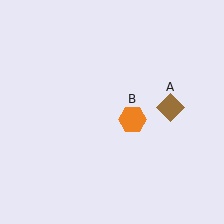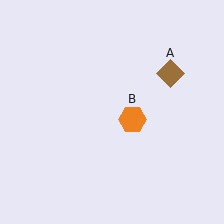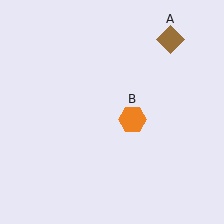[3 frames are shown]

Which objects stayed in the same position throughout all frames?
Orange hexagon (object B) remained stationary.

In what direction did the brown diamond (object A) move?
The brown diamond (object A) moved up.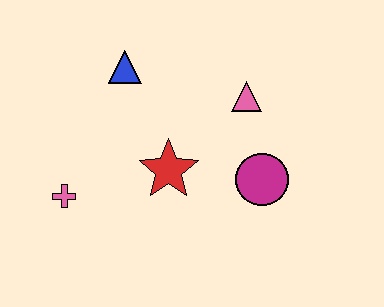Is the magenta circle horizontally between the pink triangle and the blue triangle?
No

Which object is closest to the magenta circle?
The pink triangle is closest to the magenta circle.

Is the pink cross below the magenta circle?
Yes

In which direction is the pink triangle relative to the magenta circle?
The pink triangle is above the magenta circle.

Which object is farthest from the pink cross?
The pink triangle is farthest from the pink cross.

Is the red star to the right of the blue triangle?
Yes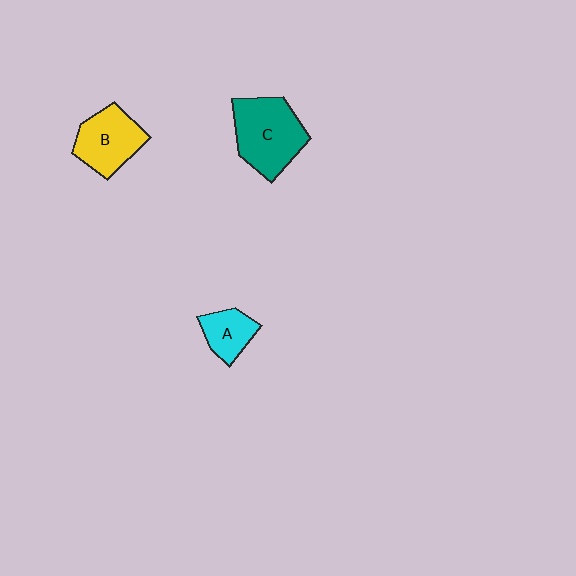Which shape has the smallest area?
Shape A (cyan).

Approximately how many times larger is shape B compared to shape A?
Approximately 1.6 times.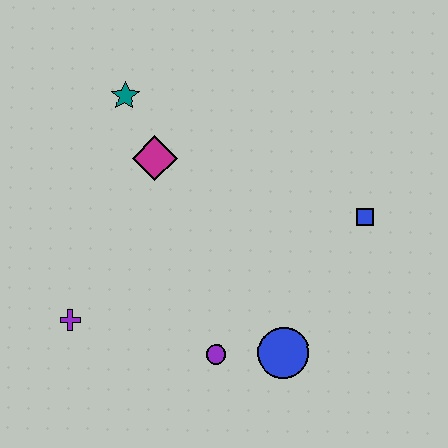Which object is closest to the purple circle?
The blue circle is closest to the purple circle.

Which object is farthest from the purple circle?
The teal star is farthest from the purple circle.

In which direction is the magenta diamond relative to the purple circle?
The magenta diamond is above the purple circle.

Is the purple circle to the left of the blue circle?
Yes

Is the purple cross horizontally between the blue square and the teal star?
No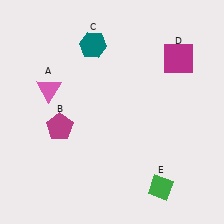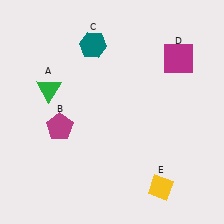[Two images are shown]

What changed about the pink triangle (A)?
In Image 1, A is pink. In Image 2, it changed to green.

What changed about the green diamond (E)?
In Image 1, E is green. In Image 2, it changed to yellow.